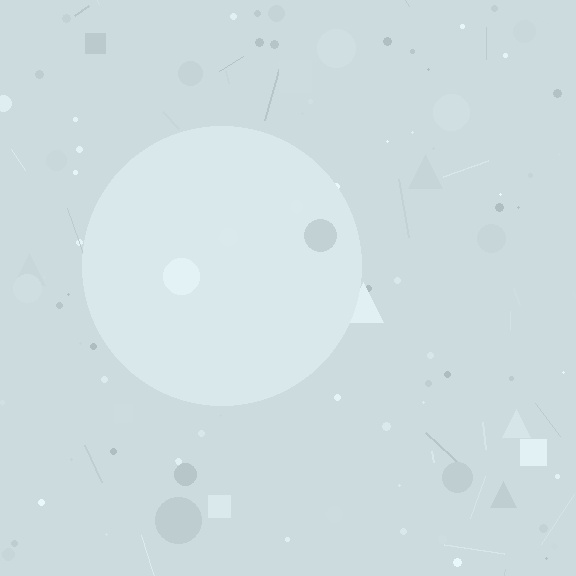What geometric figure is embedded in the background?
A circle is embedded in the background.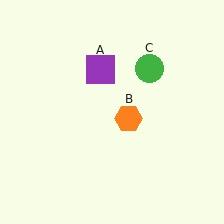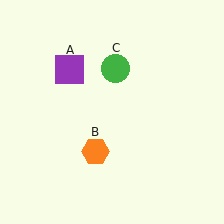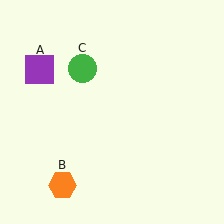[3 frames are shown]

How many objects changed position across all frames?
3 objects changed position: purple square (object A), orange hexagon (object B), green circle (object C).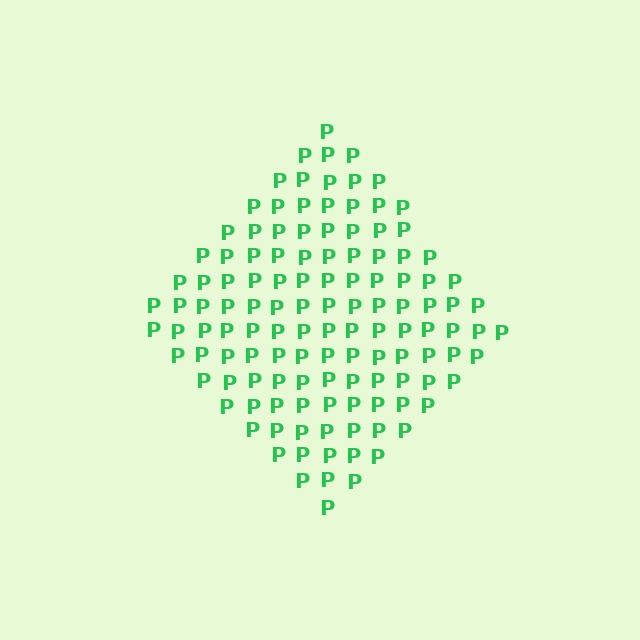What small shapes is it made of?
It is made of small letter P's.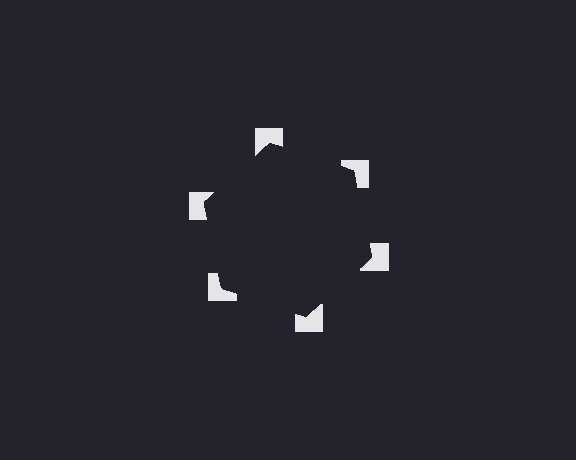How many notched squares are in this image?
There are 6 — one at each vertex of the illusory hexagon.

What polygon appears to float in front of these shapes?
An illusory hexagon — its edges are inferred from the aligned wedge cuts in the notched squares, not physically drawn.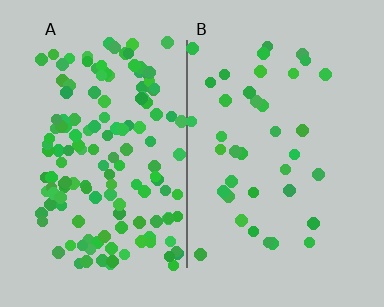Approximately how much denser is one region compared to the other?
Approximately 3.9× — region A over region B.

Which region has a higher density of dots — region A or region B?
A (the left).